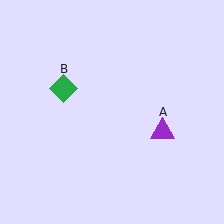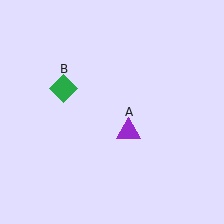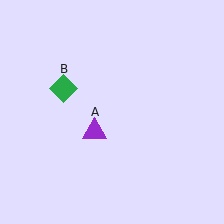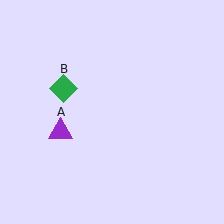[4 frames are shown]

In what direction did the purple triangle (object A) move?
The purple triangle (object A) moved left.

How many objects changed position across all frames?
1 object changed position: purple triangle (object A).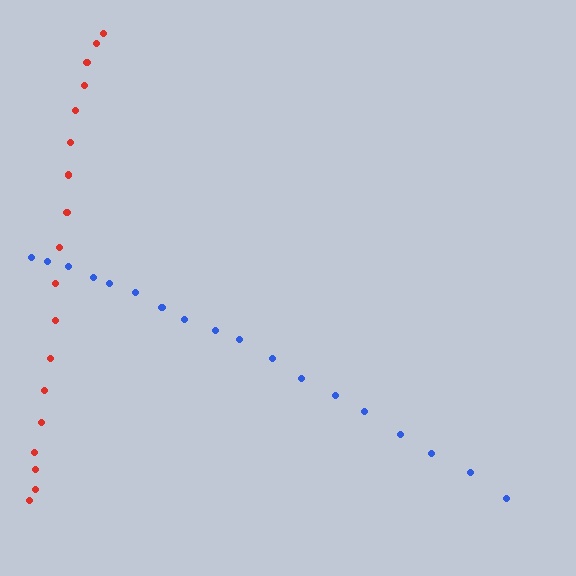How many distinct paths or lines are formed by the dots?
There are 2 distinct paths.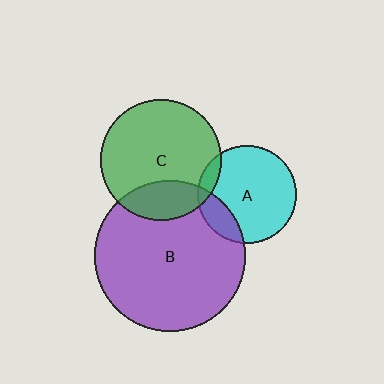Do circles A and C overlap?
Yes.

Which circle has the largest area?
Circle B (purple).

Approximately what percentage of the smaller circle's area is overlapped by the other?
Approximately 10%.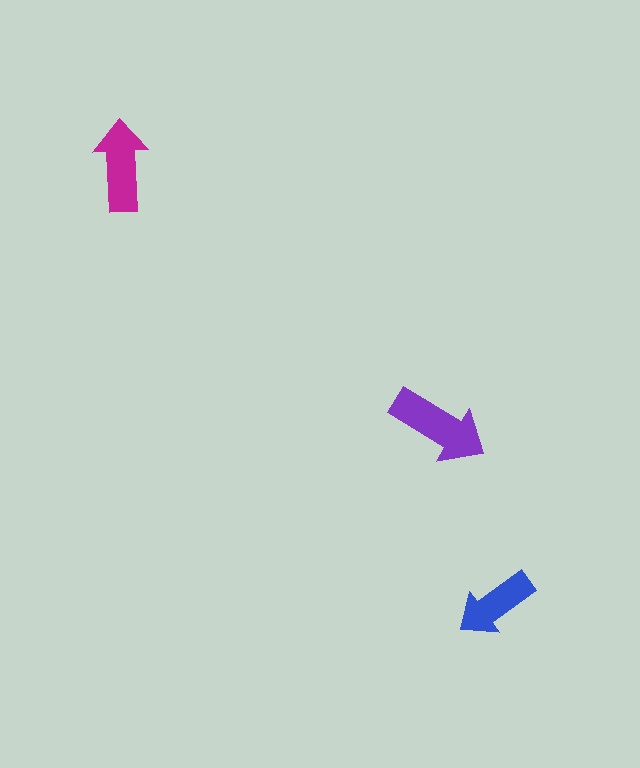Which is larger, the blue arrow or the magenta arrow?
The magenta one.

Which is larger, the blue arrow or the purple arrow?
The purple one.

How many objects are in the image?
There are 3 objects in the image.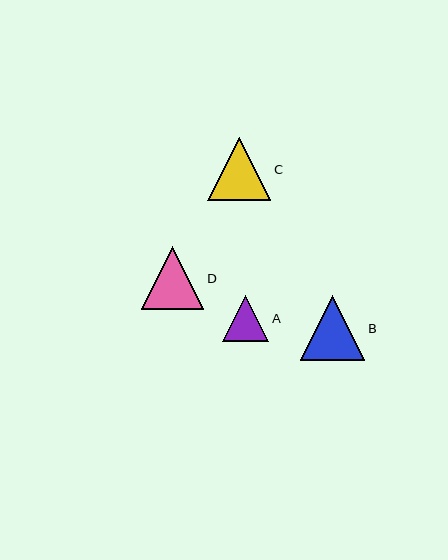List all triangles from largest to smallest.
From largest to smallest: B, C, D, A.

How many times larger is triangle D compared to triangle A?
Triangle D is approximately 1.3 times the size of triangle A.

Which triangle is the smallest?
Triangle A is the smallest with a size of approximately 47 pixels.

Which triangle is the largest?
Triangle B is the largest with a size of approximately 65 pixels.